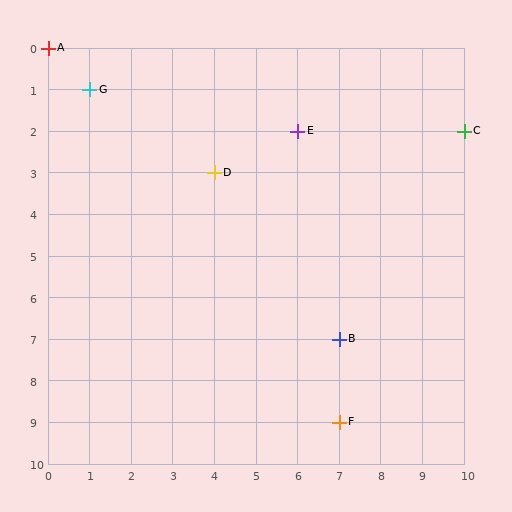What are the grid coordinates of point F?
Point F is at grid coordinates (7, 9).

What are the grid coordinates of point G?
Point G is at grid coordinates (1, 1).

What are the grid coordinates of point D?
Point D is at grid coordinates (4, 3).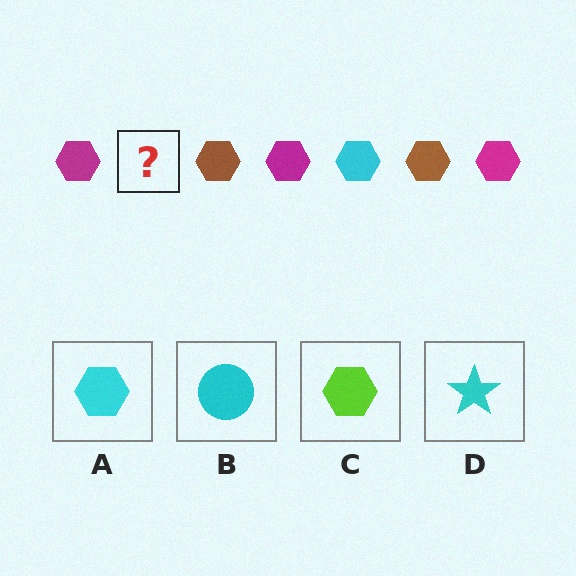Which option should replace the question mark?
Option A.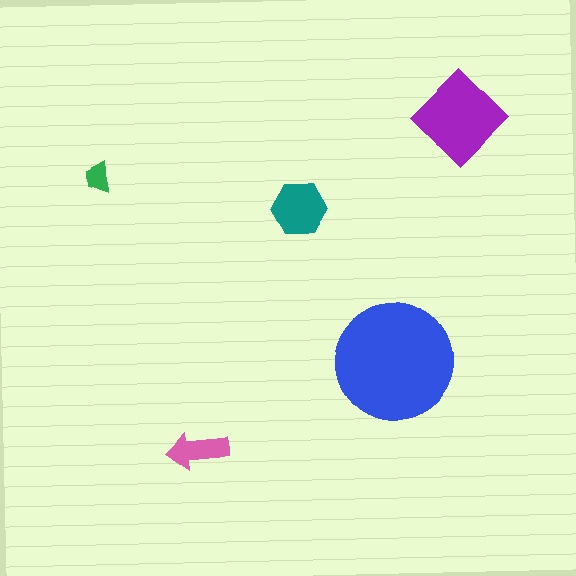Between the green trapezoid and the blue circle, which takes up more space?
The blue circle.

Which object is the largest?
The blue circle.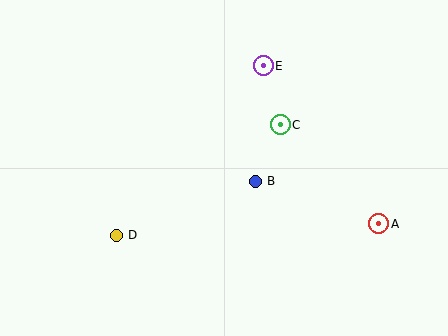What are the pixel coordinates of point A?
Point A is at (379, 224).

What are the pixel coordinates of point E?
Point E is at (263, 66).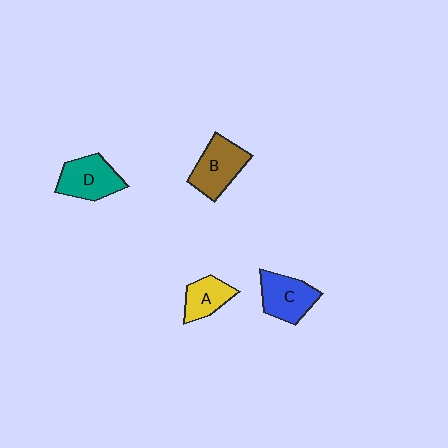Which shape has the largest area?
Shape B (brown).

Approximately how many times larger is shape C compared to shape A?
Approximately 1.3 times.